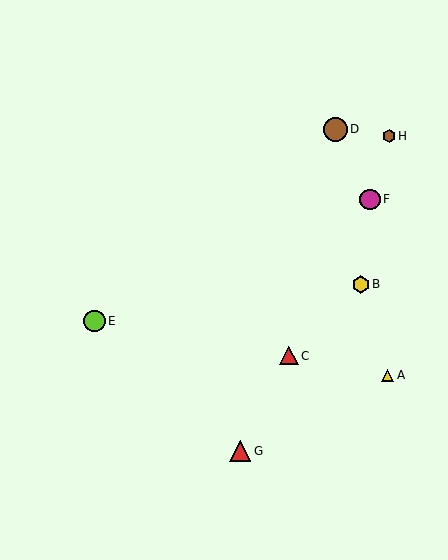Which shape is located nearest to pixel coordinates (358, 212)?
The magenta circle (labeled F) at (370, 199) is nearest to that location.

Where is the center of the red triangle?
The center of the red triangle is at (240, 451).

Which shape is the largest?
The brown circle (labeled D) is the largest.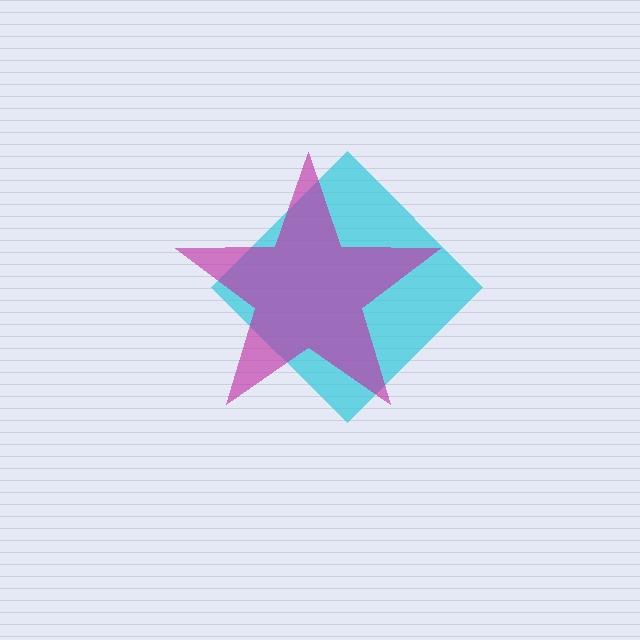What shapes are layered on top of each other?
The layered shapes are: a cyan diamond, a magenta star.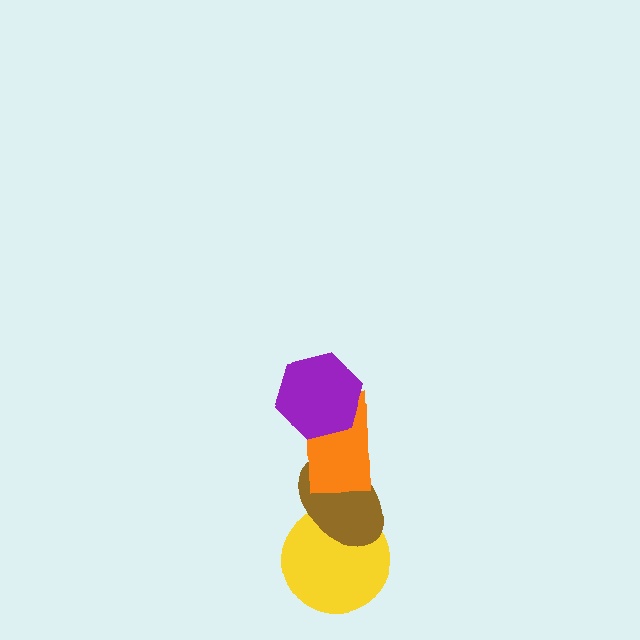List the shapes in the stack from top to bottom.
From top to bottom: the purple hexagon, the orange rectangle, the brown ellipse, the yellow circle.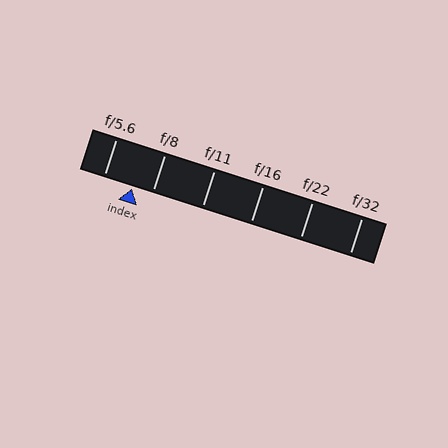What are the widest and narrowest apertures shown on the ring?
The widest aperture shown is f/5.6 and the narrowest is f/32.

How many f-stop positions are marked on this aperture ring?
There are 6 f-stop positions marked.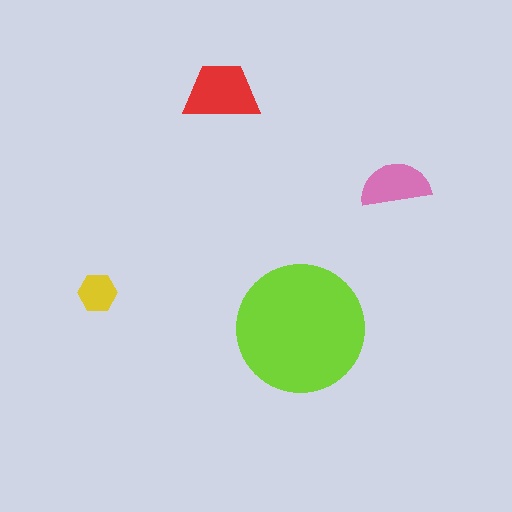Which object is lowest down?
The lime circle is bottommost.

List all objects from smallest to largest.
The yellow hexagon, the pink semicircle, the red trapezoid, the lime circle.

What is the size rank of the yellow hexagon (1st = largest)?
4th.